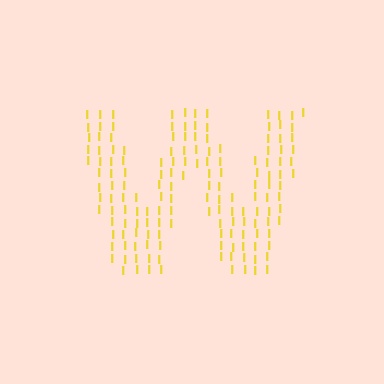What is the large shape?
The large shape is the letter W.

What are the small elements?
The small elements are letter I's.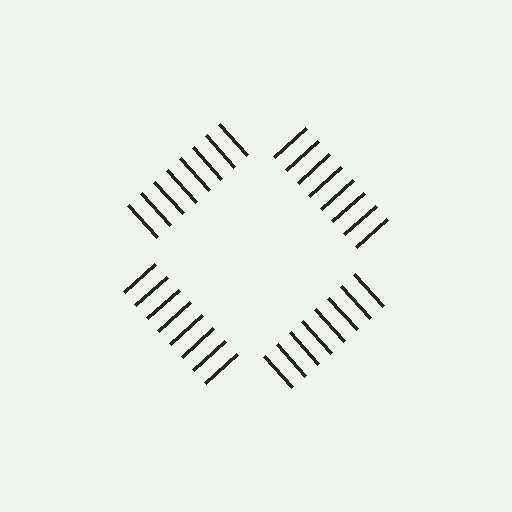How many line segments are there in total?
32 — 8 along each of the 4 edges.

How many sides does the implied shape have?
4 sides — the line-ends trace a square.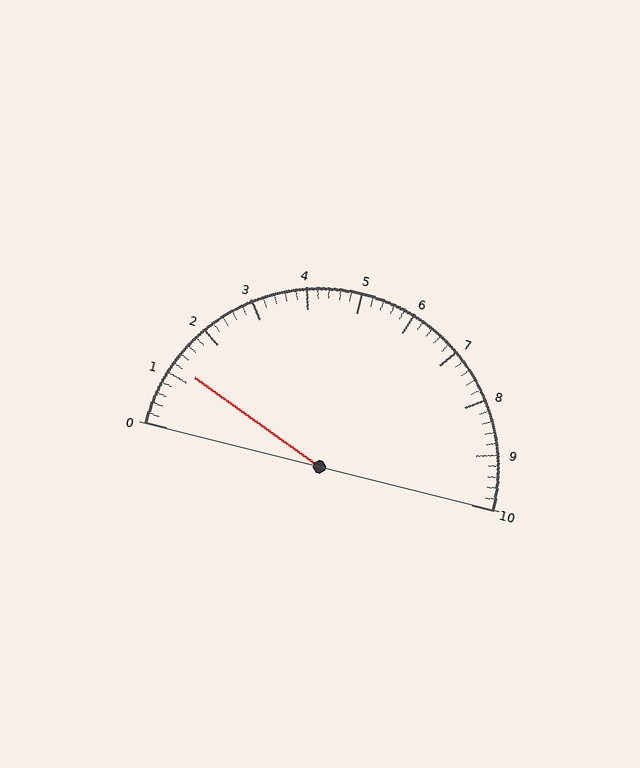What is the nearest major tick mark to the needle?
The nearest major tick mark is 1.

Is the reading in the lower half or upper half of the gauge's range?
The reading is in the lower half of the range (0 to 10).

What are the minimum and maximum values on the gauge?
The gauge ranges from 0 to 10.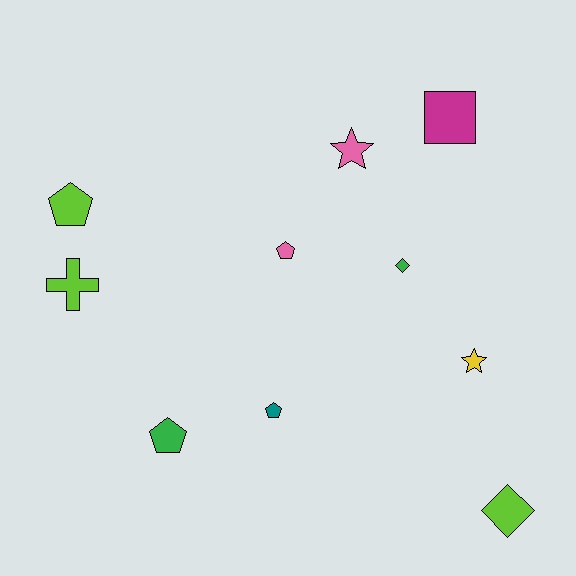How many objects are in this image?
There are 10 objects.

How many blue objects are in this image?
There are no blue objects.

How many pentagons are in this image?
There are 4 pentagons.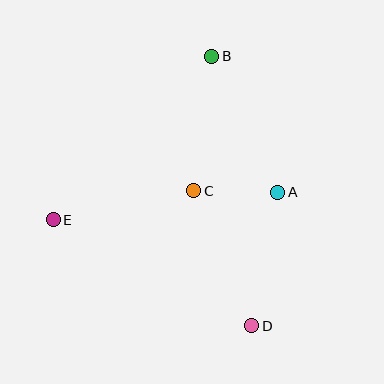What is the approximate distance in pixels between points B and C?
The distance between B and C is approximately 136 pixels.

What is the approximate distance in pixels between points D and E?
The distance between D and E is approximately 225 pixels.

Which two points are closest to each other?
Points A and C are closest to each other.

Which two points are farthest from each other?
Points B and D are farthest from each other.